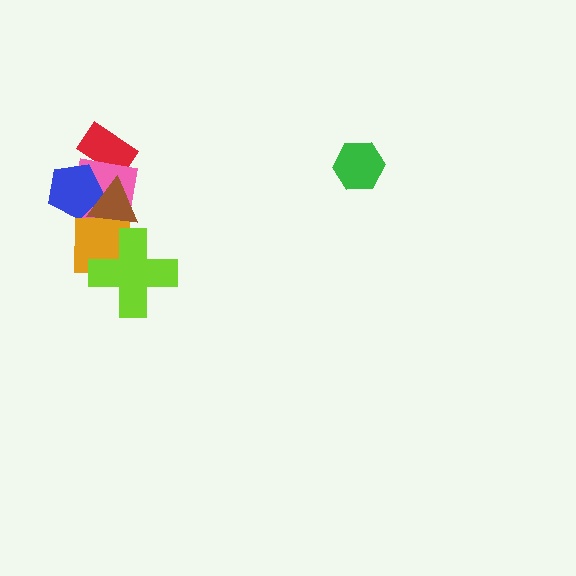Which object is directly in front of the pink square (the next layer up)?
The blue pentagon is directly in front of the pink square.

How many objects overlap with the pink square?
4 objects overlap with the pink square.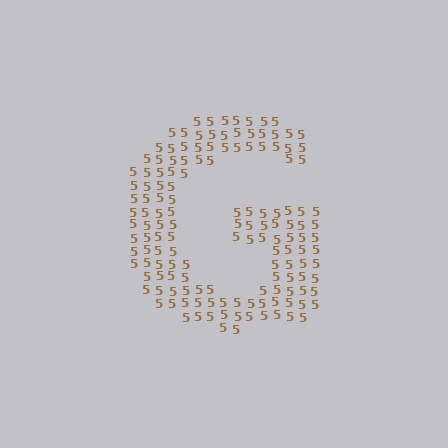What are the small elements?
The small elements are digit 5's.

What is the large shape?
The large shape is the letter G.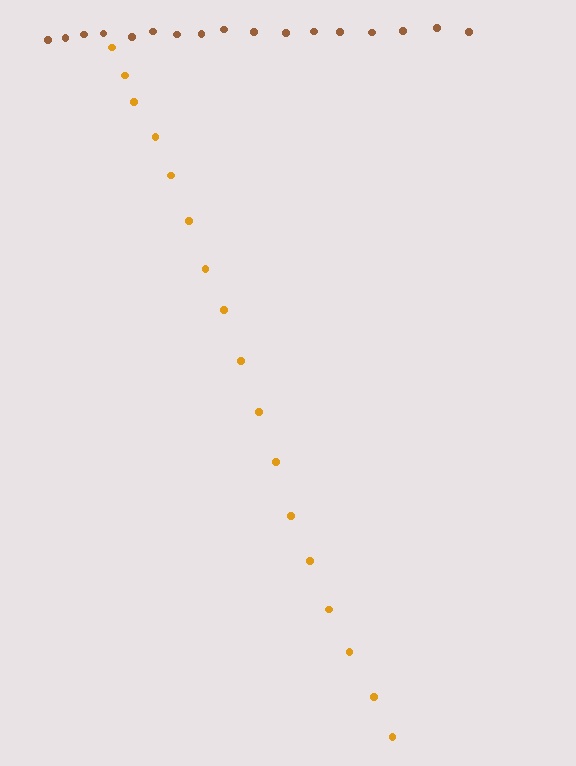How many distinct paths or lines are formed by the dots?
There are 2 distinct paths.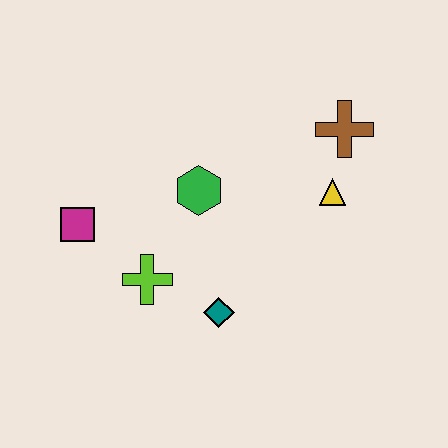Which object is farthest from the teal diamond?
The brown cross is farthest from the teal diamond.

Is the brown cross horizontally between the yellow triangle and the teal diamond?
No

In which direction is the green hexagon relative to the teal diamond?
The green hexagon is above the teal diamond.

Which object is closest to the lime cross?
The teal diamond is closest to the lime cross.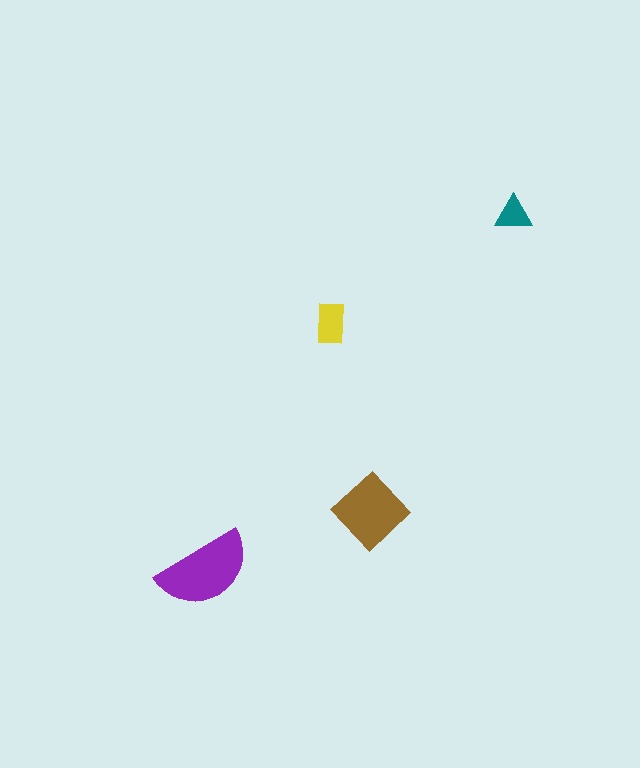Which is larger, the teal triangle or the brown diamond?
The brown diamond.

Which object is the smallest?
The teal triangle.